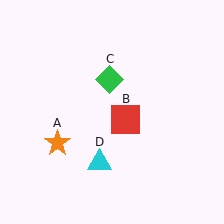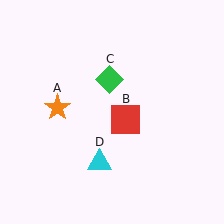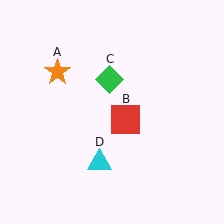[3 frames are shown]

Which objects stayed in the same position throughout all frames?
Red square (object B) and green diamond (object C) and cyan triangle (object D) remained stationary.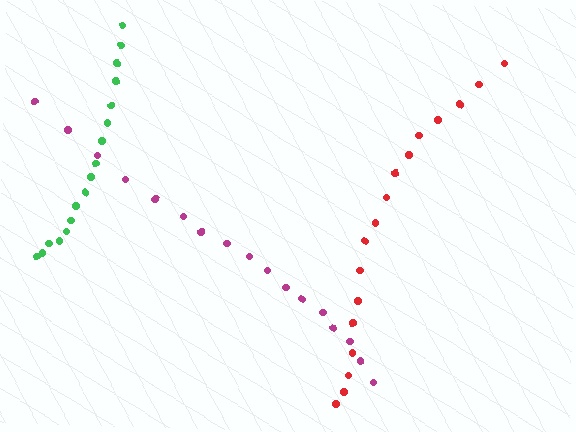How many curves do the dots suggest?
There are 3 distinct paths.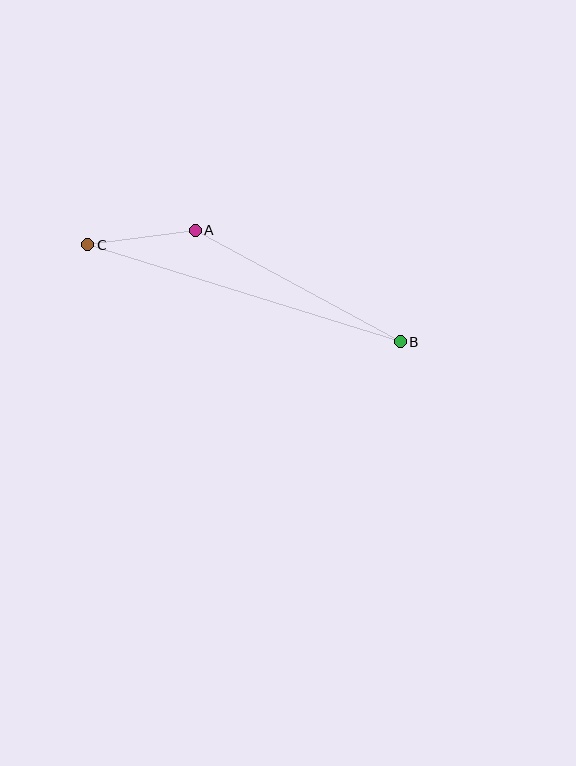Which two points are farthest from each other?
Points B and C are farthest from each other.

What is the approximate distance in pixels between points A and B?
The distance between A and B is approximately 233 pixels.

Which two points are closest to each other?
Points A and C are closest to each other.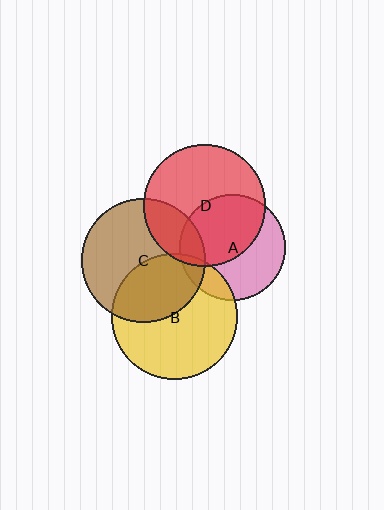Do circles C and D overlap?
Yes.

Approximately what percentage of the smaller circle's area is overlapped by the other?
Approximately 20%.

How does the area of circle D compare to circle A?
Approximately 1.3 times.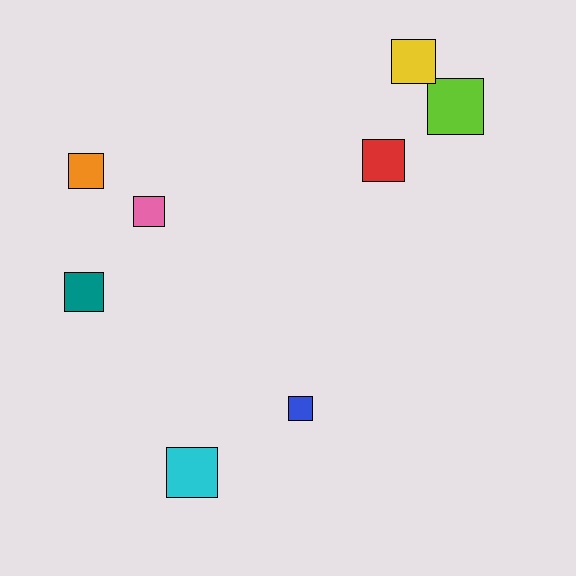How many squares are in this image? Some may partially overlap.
There are 8 squares.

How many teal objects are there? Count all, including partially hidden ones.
There is 1 teal object.